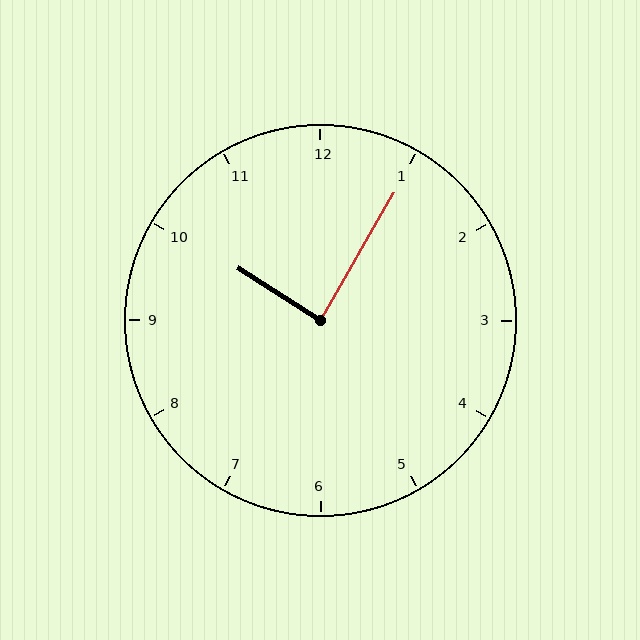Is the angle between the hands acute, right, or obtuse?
It is right.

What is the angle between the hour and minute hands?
Approximately 88 degrees.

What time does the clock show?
10:05.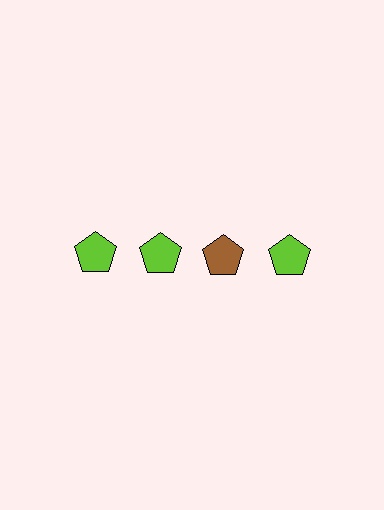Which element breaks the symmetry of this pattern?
The brown pentagon in the top row, center column breaks the symmetry. All other shapes are lime pentagons.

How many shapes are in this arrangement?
There are 4 shapes arranged in a grid pattern.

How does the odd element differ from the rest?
It has a different color: brown instead of lime.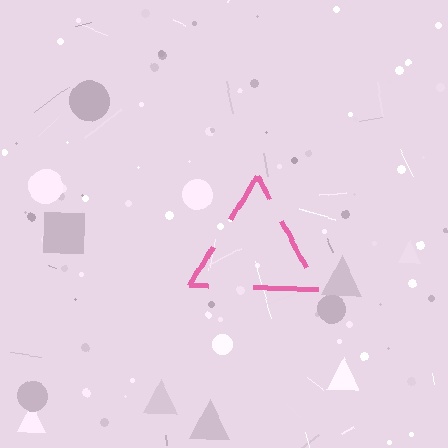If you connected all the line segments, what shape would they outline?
They would outline a triangle.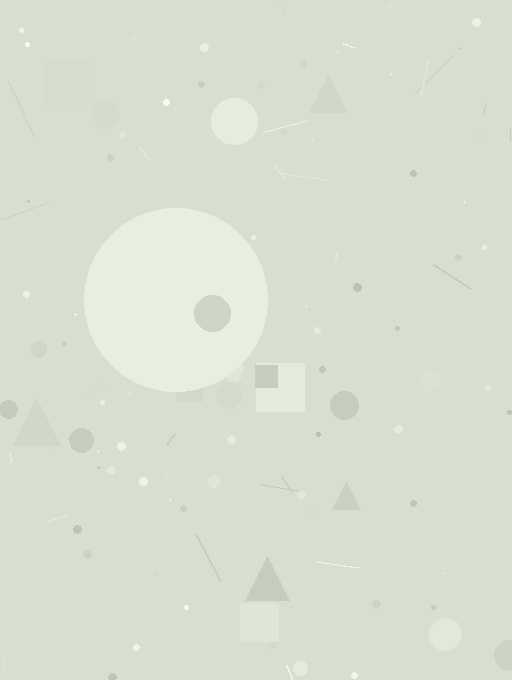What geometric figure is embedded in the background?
A circle is embedded in the background.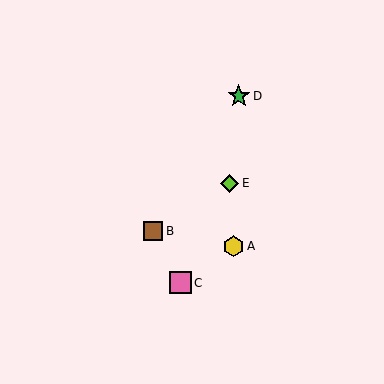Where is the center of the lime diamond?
The center of the lime diamond is at (230, 183).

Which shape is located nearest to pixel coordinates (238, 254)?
The yellow hexagon (labeled A) at (233, 246) is nearest to that location.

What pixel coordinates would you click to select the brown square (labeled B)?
Click at (153, 231) to select the brown square B.